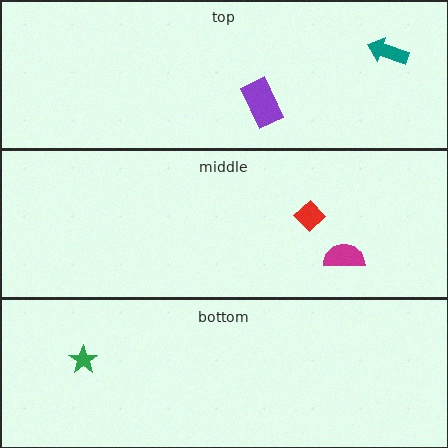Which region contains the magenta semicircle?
The middle region.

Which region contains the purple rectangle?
The top region.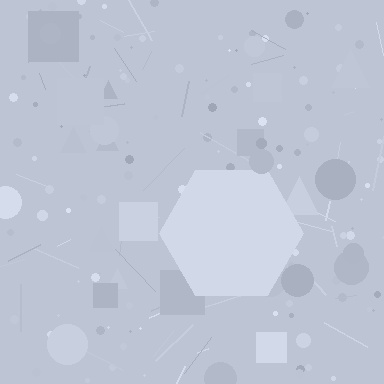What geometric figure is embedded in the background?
A hexagon is embedded in the background.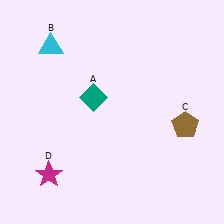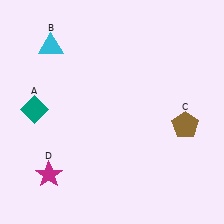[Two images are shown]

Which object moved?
The teal diamond (A) moved left.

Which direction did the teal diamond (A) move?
The teal diamond (A) moved left.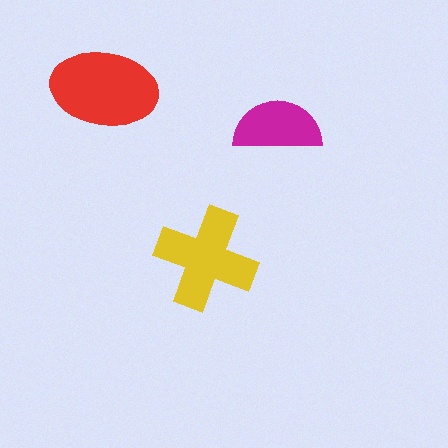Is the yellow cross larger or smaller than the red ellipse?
Smaller.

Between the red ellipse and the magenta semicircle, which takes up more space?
The red ellipse.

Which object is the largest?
The red ellipse.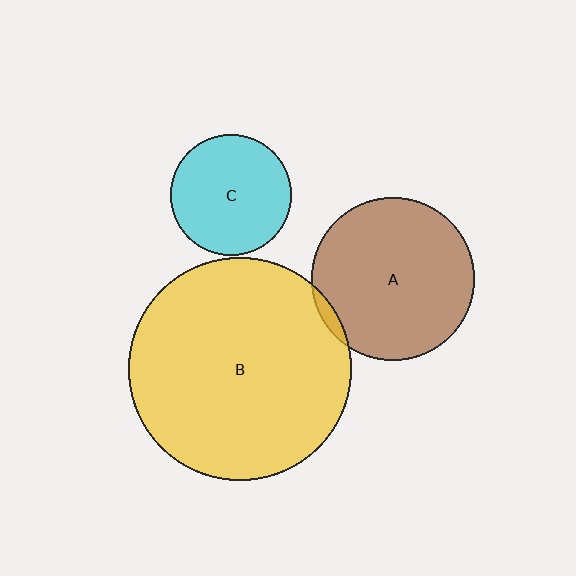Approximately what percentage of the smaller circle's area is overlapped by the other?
Approximately 5%.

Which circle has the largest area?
Circle B (yellow).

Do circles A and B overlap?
Yes.